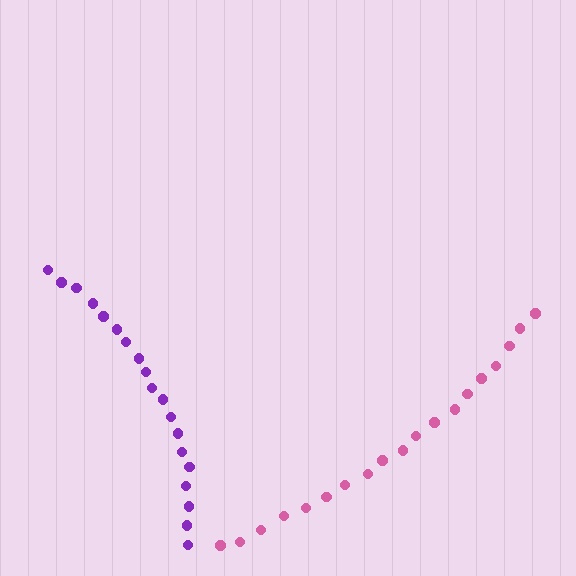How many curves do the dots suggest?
There are 2 distinct paths.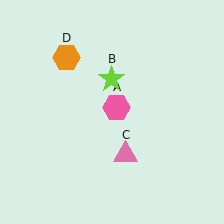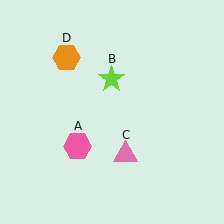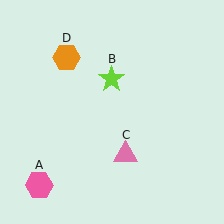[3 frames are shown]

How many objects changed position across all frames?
1 object changed position: pink hexagon (object A).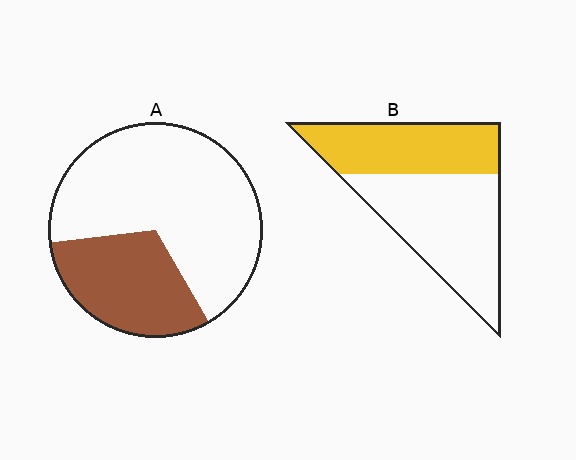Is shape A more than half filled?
No.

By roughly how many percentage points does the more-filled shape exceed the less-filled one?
By roughly 10 percentage points (B over A).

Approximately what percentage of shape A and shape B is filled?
A is approximately 30% and B is approximately 40%.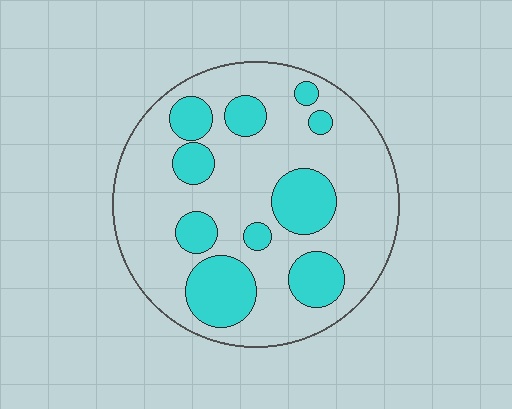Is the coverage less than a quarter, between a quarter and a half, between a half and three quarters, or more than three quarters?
Between a quarter and a half.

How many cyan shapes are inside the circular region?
10.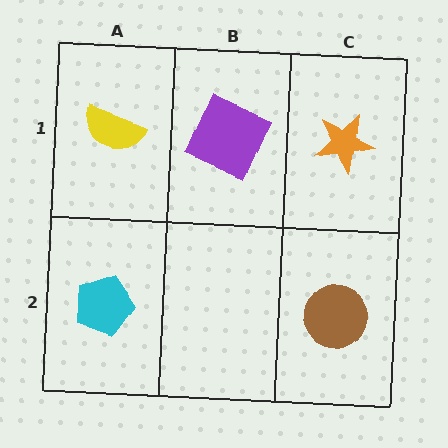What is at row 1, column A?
A yellow semicircle.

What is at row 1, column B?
A purple square.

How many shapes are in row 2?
2 shapes.